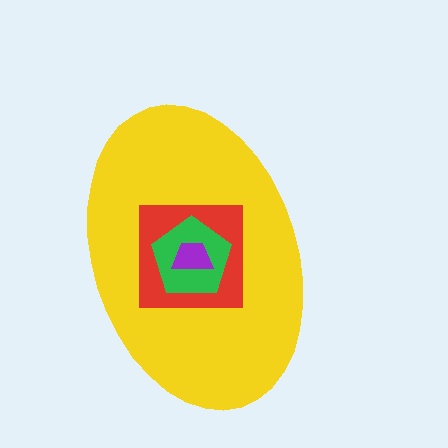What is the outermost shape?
The yellow ellipse.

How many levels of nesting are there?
4.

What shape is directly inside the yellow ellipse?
The red square.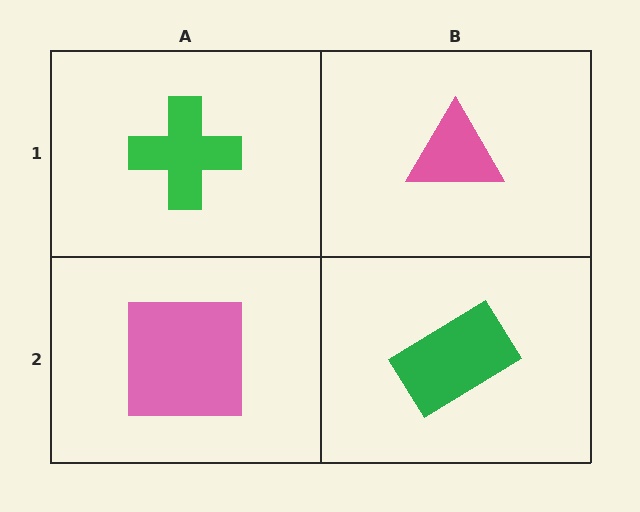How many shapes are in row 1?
2 shapes.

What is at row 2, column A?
A pink square.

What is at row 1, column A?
A green cross.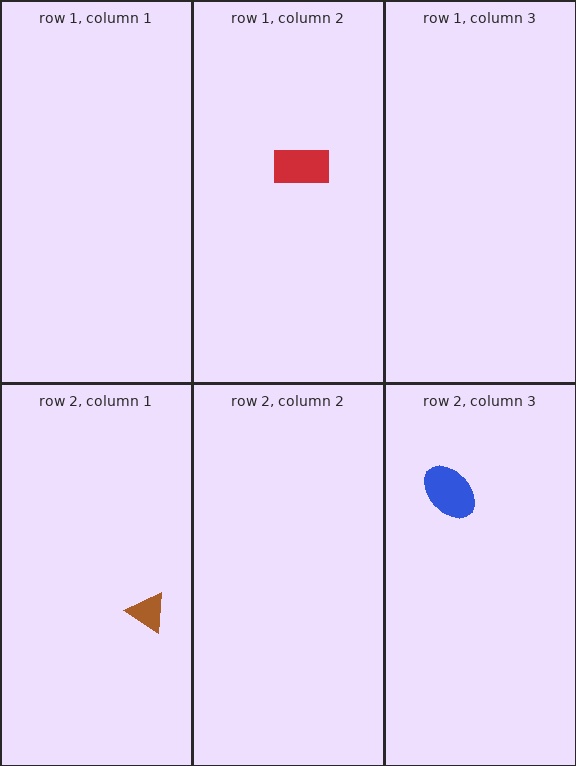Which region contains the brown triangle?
The row 2, column 1 region.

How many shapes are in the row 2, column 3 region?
1.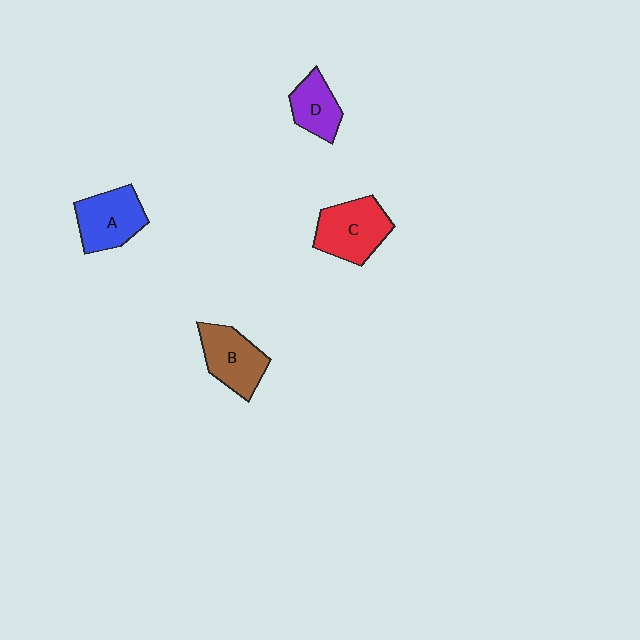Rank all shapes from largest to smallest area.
From largest to smallest: C (red), A (blue), B (brown), D (purple).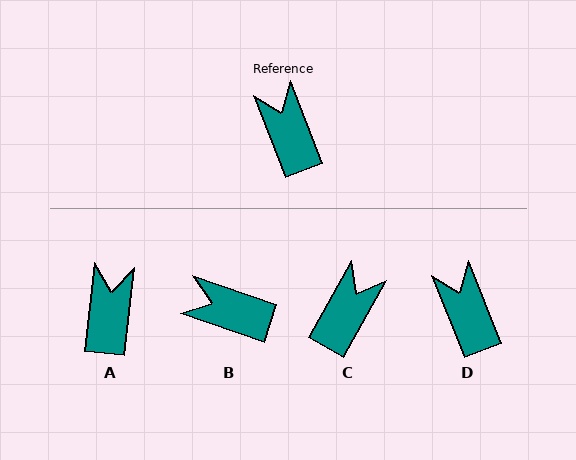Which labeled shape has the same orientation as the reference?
D.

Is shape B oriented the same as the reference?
No, it is off by about 50 degrees.